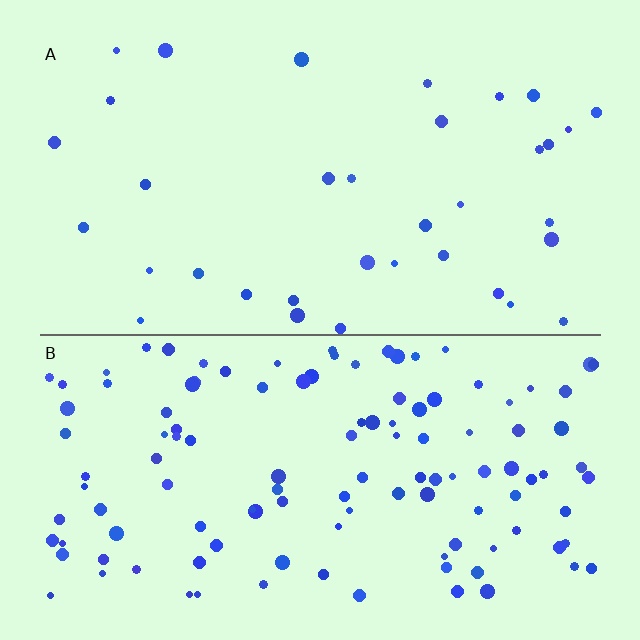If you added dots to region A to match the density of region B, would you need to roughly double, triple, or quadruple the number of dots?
Approximately triple.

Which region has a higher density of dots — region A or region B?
B (the bottom).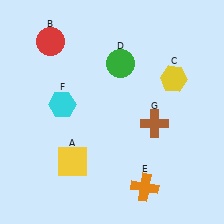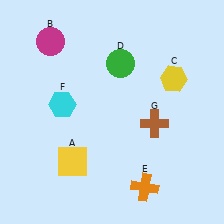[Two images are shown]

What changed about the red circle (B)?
In Image 1, B is red. In Image 2, it changed to magenta.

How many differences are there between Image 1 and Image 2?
There is 1 difference between the two images.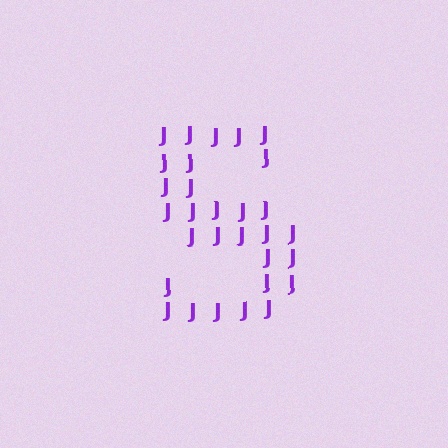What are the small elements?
The small elements are letter J's.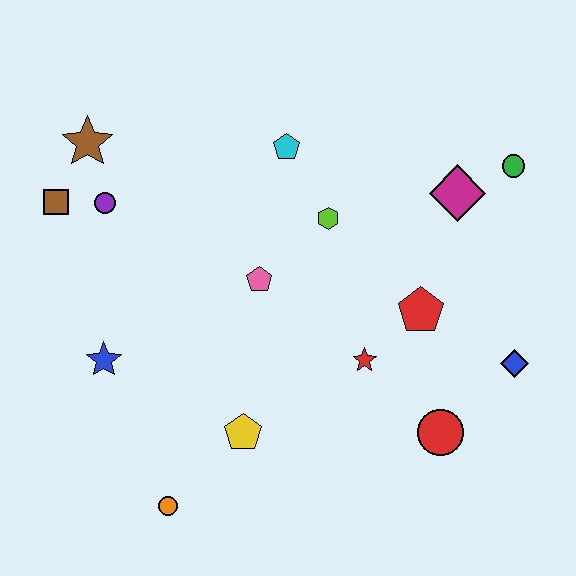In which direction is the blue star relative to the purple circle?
The blue star is below the purple circle.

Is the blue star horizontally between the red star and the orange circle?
No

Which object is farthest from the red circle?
The brown star is farthest from the red circle.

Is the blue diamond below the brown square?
Yes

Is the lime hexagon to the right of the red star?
No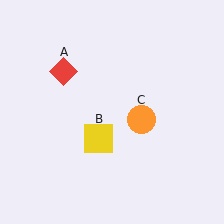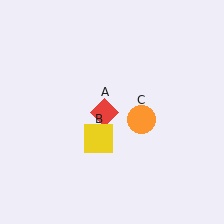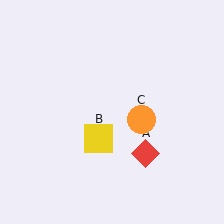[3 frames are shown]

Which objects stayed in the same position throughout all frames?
Yellow square (object B) and orange circle (object C) remained stationary.